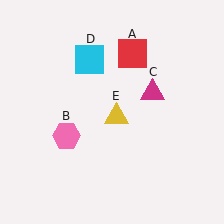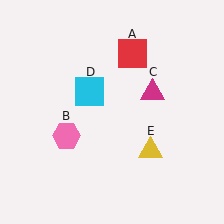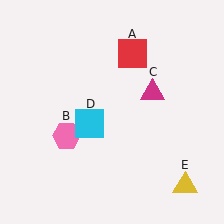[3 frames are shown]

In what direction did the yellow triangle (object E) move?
The yellow triangle (object E) moved down and to the right.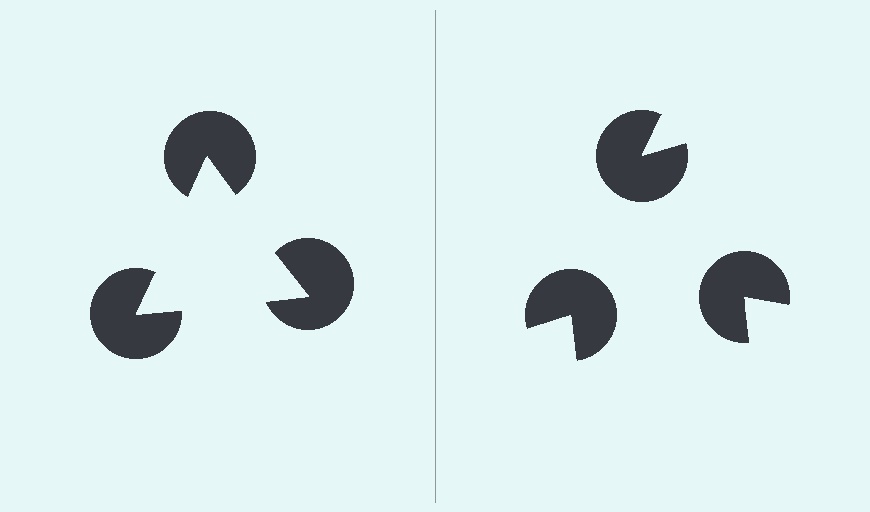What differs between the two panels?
The pac-man discs are positioned identically on both sides; only the wedge orientations differ. On the left they align to a triangle; on the right they are misaligned.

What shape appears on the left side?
An illusory triangle.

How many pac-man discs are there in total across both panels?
6 — 3 on each side.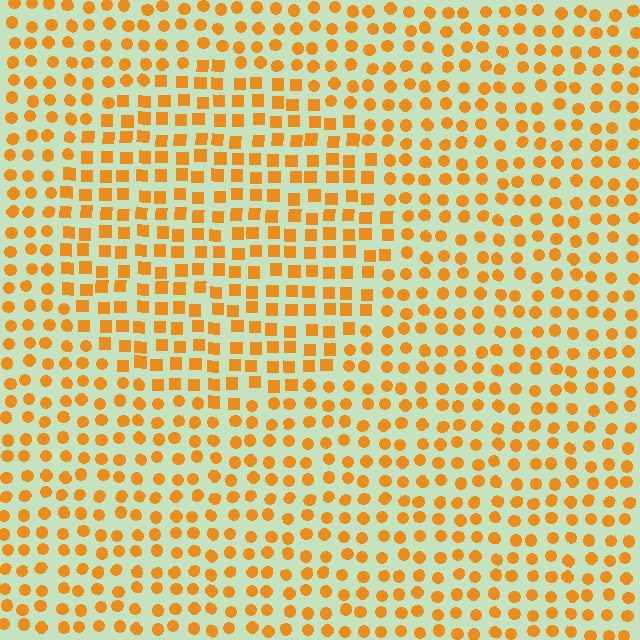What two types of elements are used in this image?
The image uses squares inside the circle region and circles outside it.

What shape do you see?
I see a circle.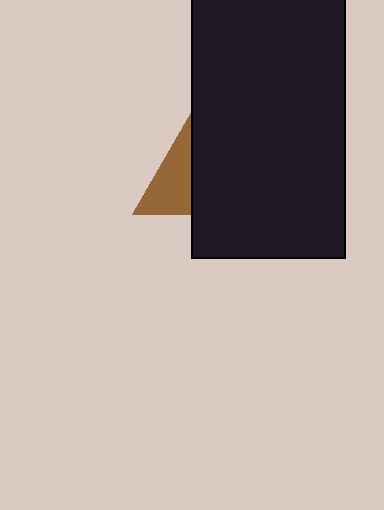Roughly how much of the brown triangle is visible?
A small part of it is visible (roughly 39%).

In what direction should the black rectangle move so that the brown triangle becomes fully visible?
The black rectangle should move right. That is the shortest direction to clear the overlap and leave the brown triangle fully visible.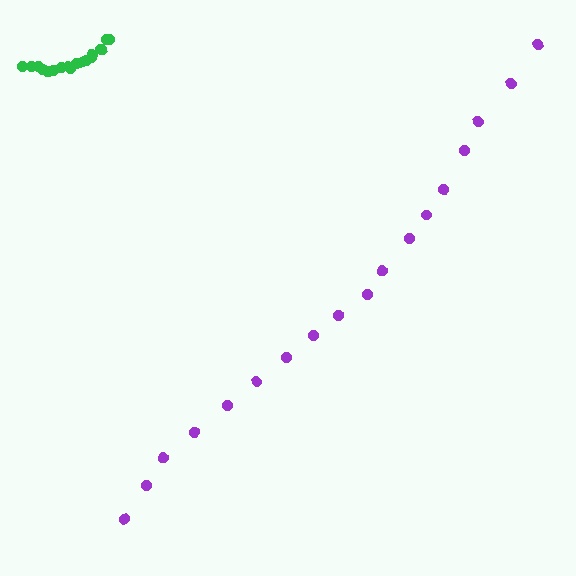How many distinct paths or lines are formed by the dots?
There are 2 distinct paths.